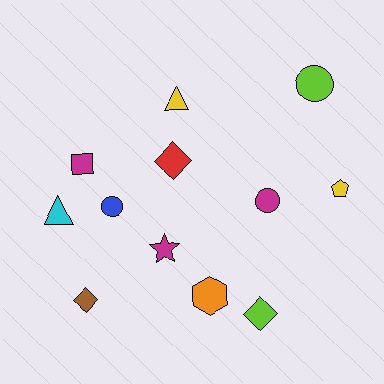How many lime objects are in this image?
There are 2 lime objects.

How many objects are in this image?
There are 12 objects.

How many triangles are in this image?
There are 2 triangles.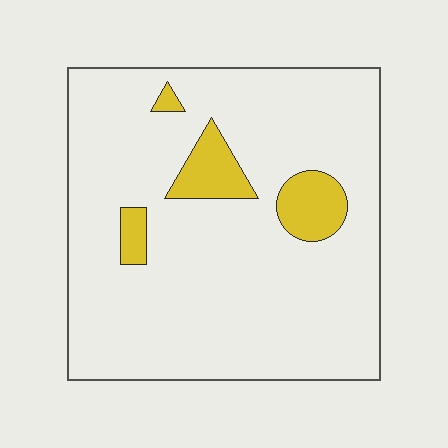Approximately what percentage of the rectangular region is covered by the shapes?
Approximately 10%.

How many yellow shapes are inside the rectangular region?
4.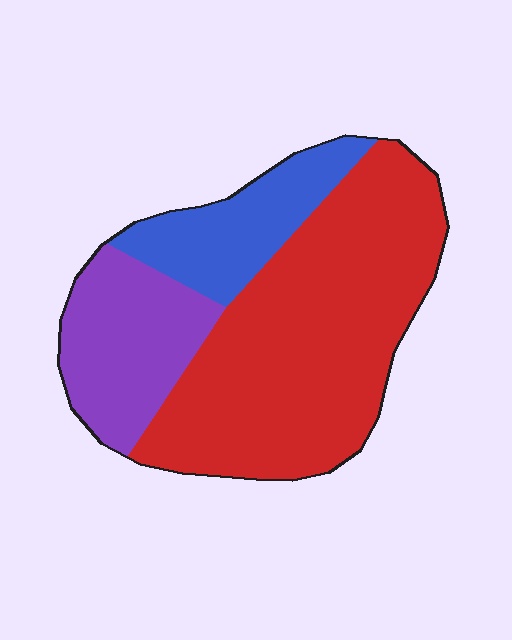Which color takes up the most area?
Red, at roughly 60%.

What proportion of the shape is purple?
Purple takes up about one fifth (1/5) of the shape.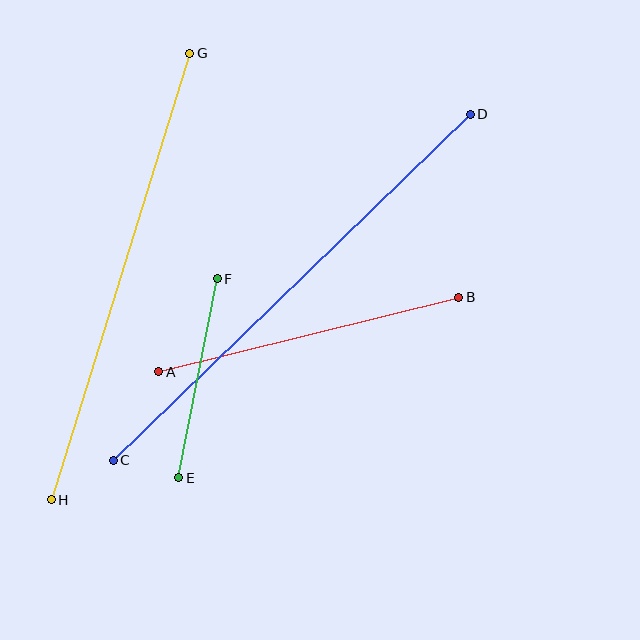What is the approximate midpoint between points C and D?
The midpoint is at approximately (292, 287) pixels.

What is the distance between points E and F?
The distance is approximately 203 pixels.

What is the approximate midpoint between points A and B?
The midpoint is at approximately (309, 335) pixels.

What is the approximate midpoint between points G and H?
The midpoint is at approximately (120, 276) pixels.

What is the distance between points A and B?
The distance is approximately 309 pixels.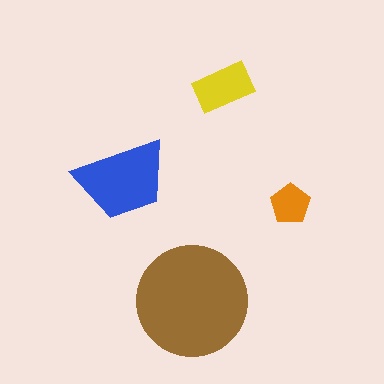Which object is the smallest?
The orange pentagon.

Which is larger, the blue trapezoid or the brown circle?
The brown circle.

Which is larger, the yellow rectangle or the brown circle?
The brown circle.